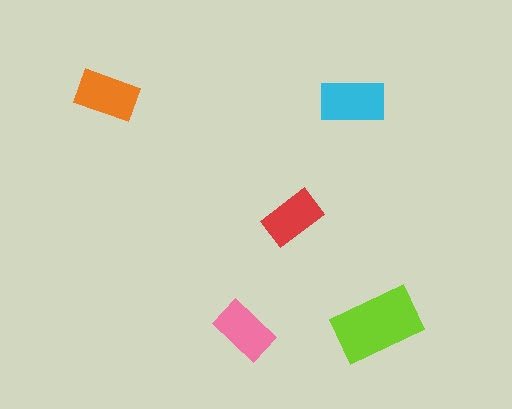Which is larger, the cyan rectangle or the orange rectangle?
The cyan one.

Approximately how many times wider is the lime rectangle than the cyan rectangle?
About 1.5 times wider.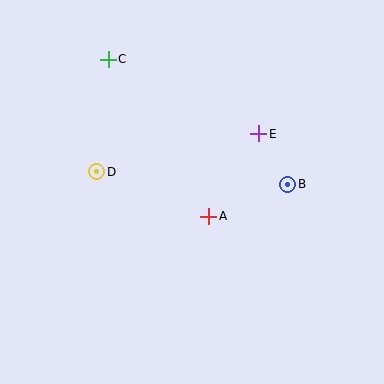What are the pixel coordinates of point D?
Point D is at (97, 172).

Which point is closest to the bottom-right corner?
Point B is closest to the bottom-right corner.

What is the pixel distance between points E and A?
The distance between E and A is 96 pixels.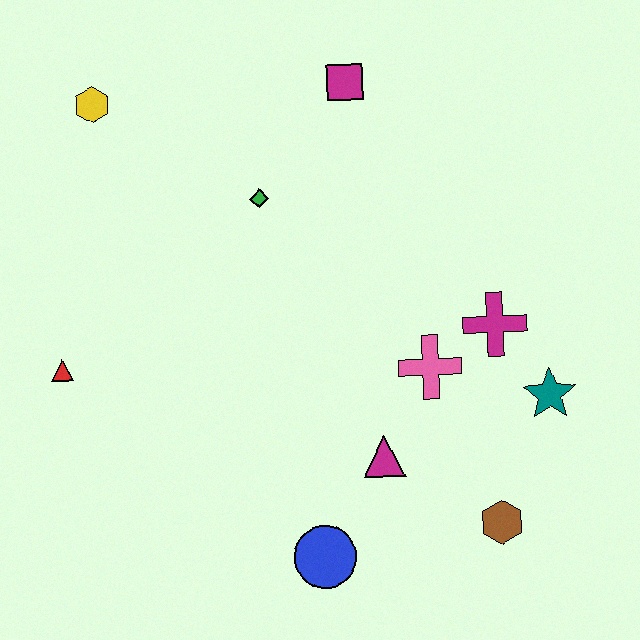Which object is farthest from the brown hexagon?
The yellow hexagon is farthest from the brown hexagon.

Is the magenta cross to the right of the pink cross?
Yes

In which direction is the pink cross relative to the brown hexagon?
The pink cross is above the brown hexagon.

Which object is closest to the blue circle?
The magenta triangle is closest to the blue circle.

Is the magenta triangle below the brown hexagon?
No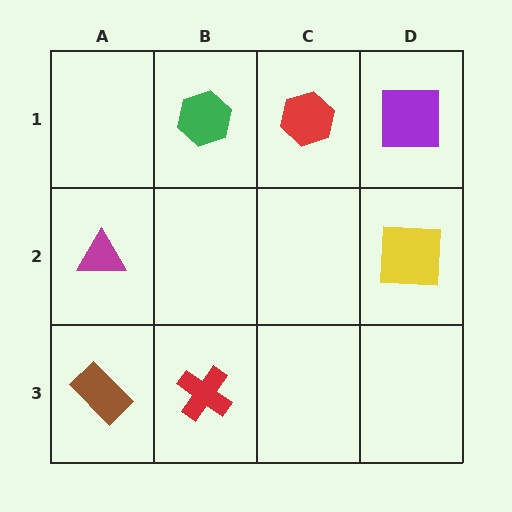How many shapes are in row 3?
2 shapes.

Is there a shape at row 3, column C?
No, that cell is empty.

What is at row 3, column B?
A red cross.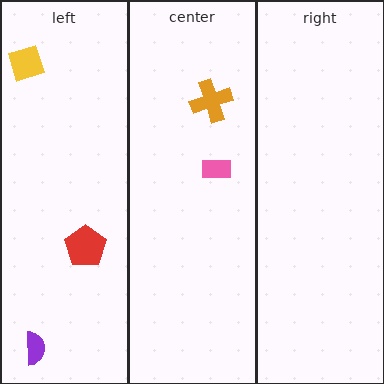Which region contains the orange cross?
The center region.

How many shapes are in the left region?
3.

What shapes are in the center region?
The pink rectangle, the orange cross.